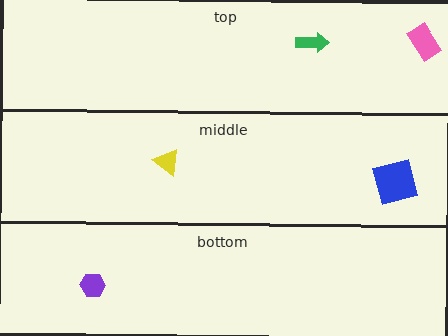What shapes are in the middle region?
The blue square, the yellow triangle.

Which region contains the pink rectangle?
The top region.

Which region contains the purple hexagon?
The bottom region.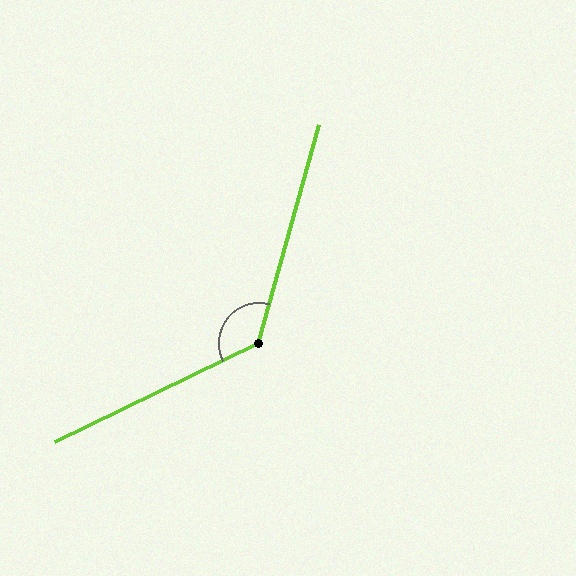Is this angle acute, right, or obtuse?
It is obtuse.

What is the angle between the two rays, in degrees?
Approximately 131 degrees.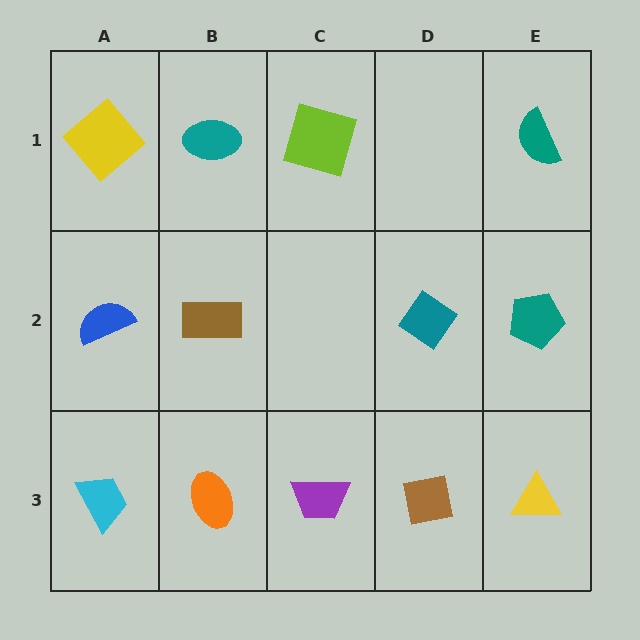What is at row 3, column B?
An orange ellipse.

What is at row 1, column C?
A lime square.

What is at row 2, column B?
A brown rectangle.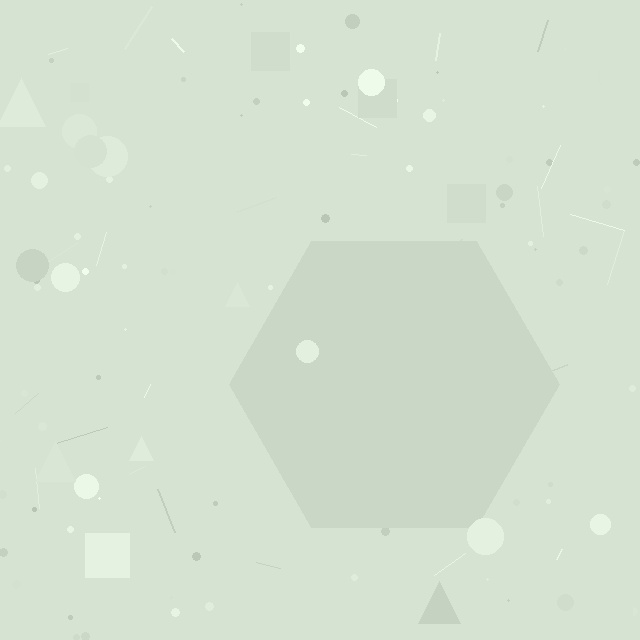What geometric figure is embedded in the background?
A hexagon is embedded in the background.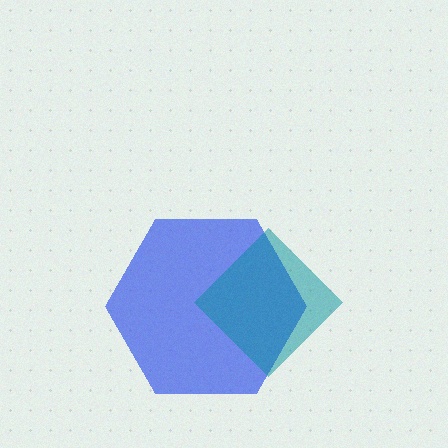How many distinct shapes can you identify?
There are 2 distinct shapes: a blue hexagon, a teal diamond.